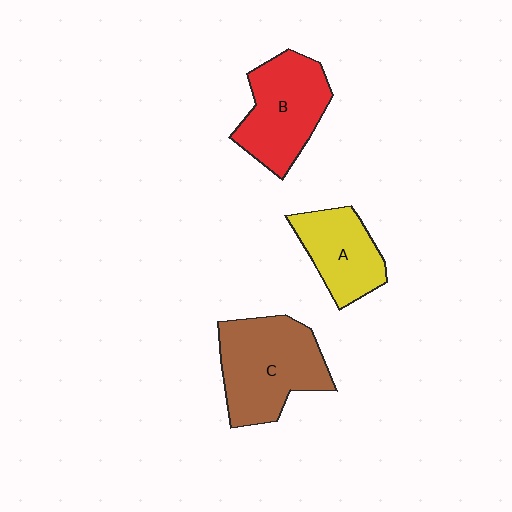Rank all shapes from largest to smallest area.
From largest to smallest: C (brown), B (red), A (yellow).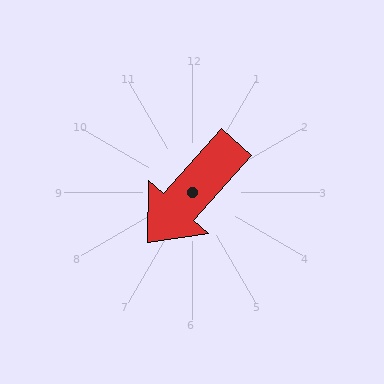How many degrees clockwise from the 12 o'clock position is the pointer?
Approximately 222 degrees.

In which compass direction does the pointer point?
Southwest.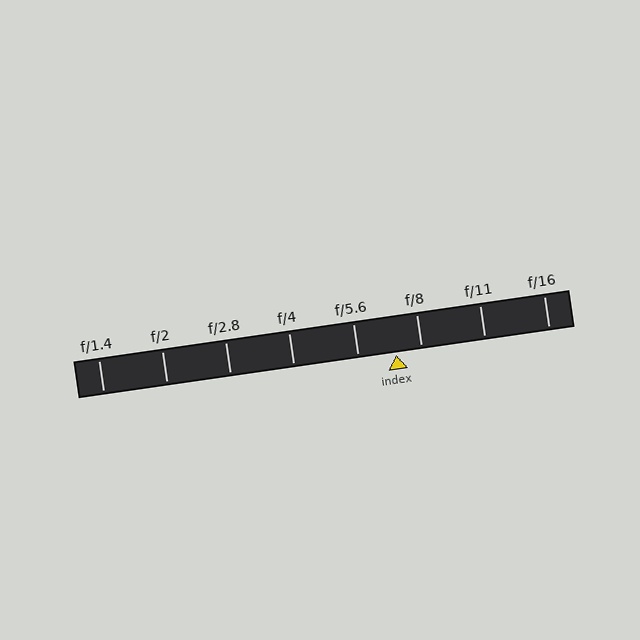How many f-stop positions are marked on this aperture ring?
There are 8 f-stop positions marked.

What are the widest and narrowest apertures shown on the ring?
The widest aperture shown is f/1.4 and the narrowest is f/16.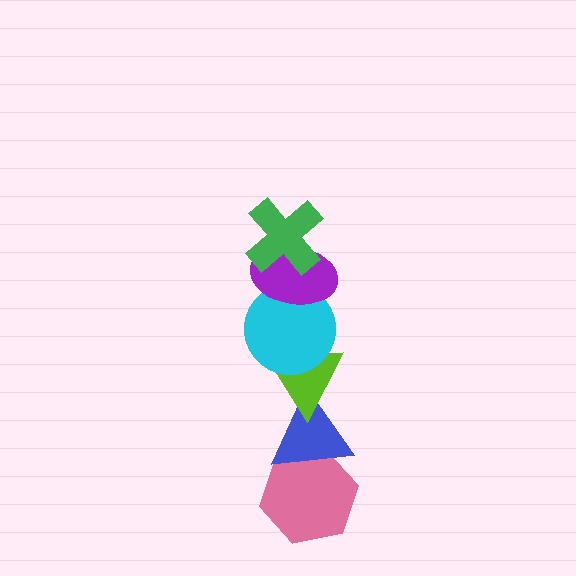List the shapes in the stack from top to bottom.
From top to bottom: the green cross, the purple ellipse, the cyan circle, the lime triangle, the blue triangle, the pink hexagon.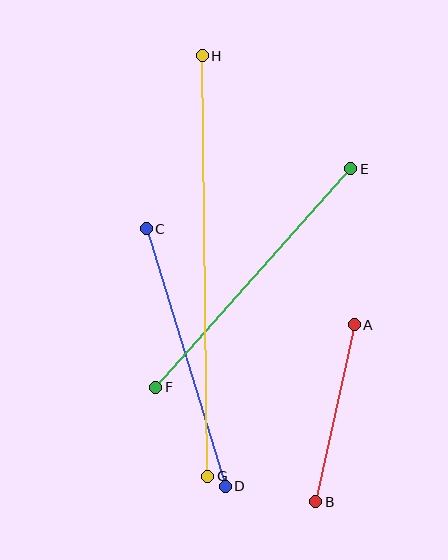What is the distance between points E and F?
The distance is approximately 293 pixels.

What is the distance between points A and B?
The distance is approximately 181 pixels.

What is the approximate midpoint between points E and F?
The midpoint is at approximately (253, 278) pixels.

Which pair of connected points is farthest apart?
Points G and H are farthest apart.